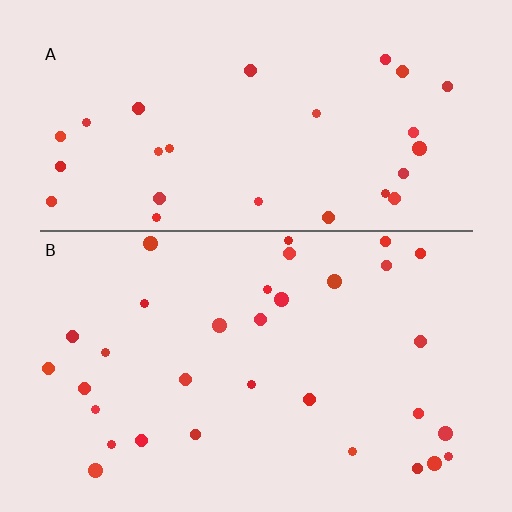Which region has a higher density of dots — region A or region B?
B (the bottom).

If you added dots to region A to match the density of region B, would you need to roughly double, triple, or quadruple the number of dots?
Approximately double.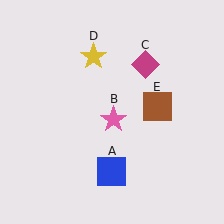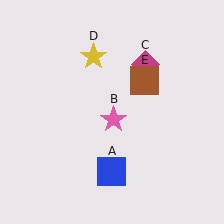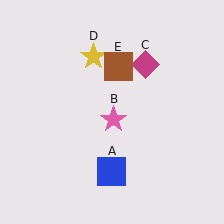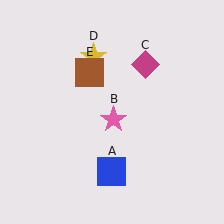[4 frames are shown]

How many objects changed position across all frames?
1 object changed position: brown square (object E).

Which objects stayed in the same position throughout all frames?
Blue square (object A) and pink star (object B) and magenta diamond (object C) and yellow star (object D) remained stationary.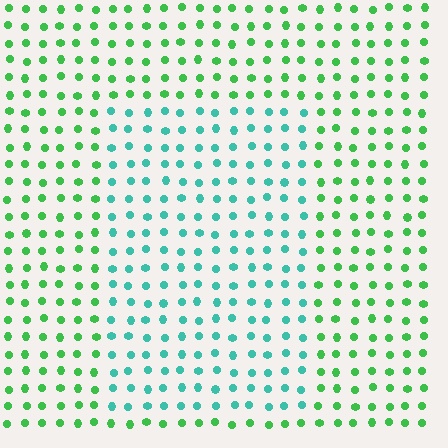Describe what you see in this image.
The image is filled with small green elements in a uniform arrangement. A rectangle-shaped region is visible where the elements are tinted to a slightly different hue, forming a subtle color boundary.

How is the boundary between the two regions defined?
The boundary is defined purely by a slight shift in hue (about 44 degrees). Spacing, size, and orientation are identical on both sides.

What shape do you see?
I see a rectangle.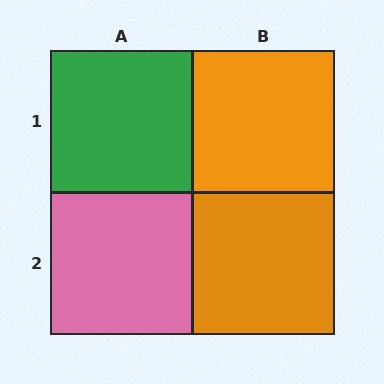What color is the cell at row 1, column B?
Orange.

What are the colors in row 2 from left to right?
Pink, orange.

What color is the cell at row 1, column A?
Green.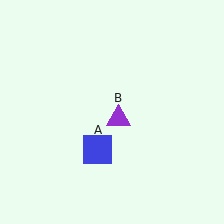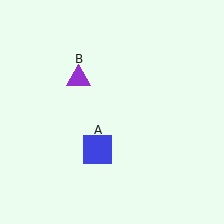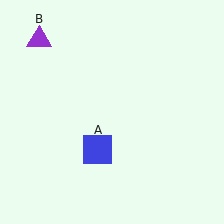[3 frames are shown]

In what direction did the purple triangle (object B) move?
The purple triangle (object B) moved up and to the left.